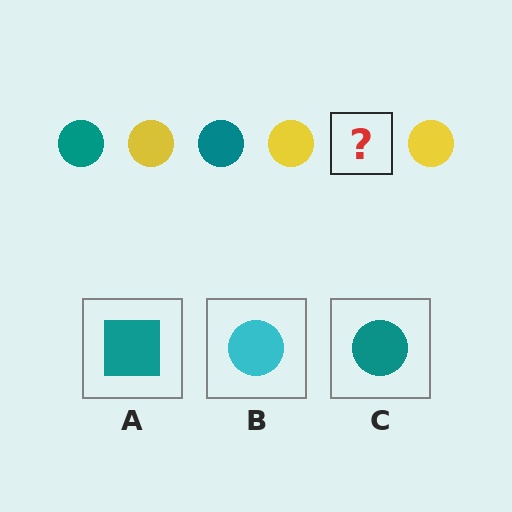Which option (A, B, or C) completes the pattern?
C.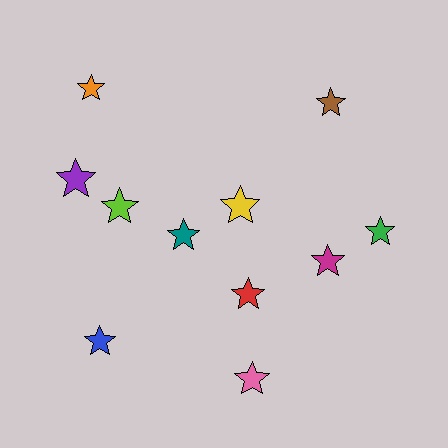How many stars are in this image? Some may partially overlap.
There are 11 stars.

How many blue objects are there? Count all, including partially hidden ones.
There is 1 blue object.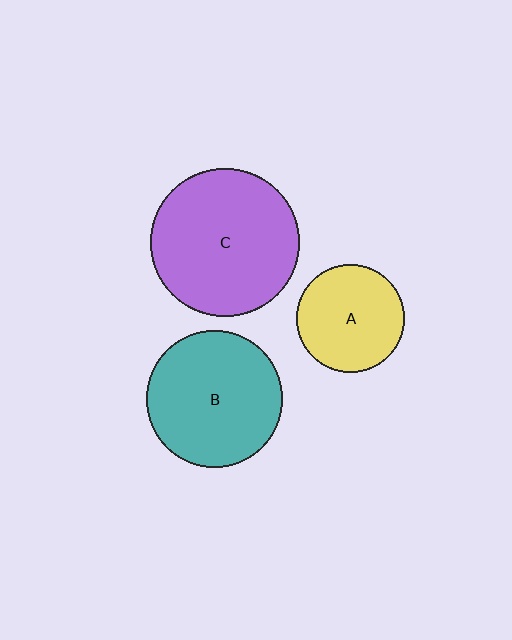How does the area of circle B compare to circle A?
Approximately 1.6 times.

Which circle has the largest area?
Circle C (purple).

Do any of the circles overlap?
No, none of the circles overlap.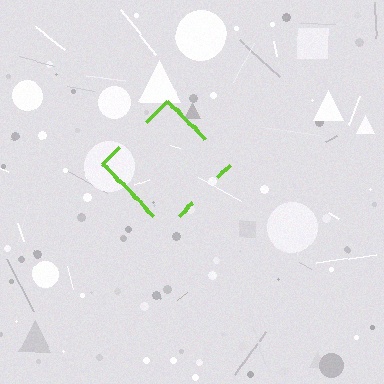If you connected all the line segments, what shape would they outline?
They would outline a diamond.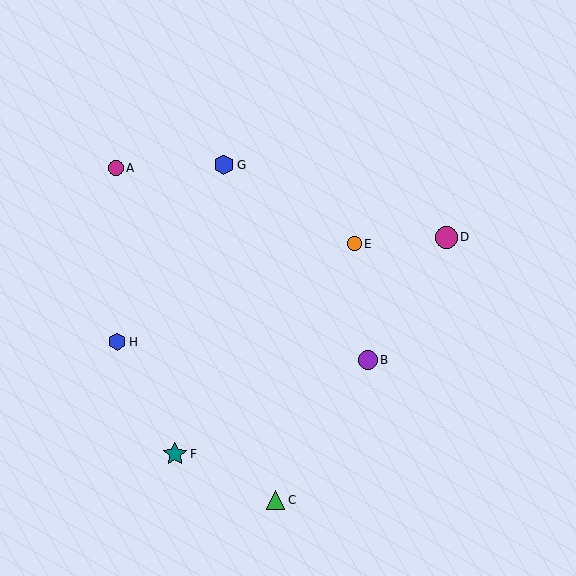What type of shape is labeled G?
Shape G is a blue hexagon.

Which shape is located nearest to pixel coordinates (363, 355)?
The purple circle (labeled B) at (368, 360) is nearest to that location.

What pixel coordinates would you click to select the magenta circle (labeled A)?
Click at (116, 168) to select the magenta circle A.